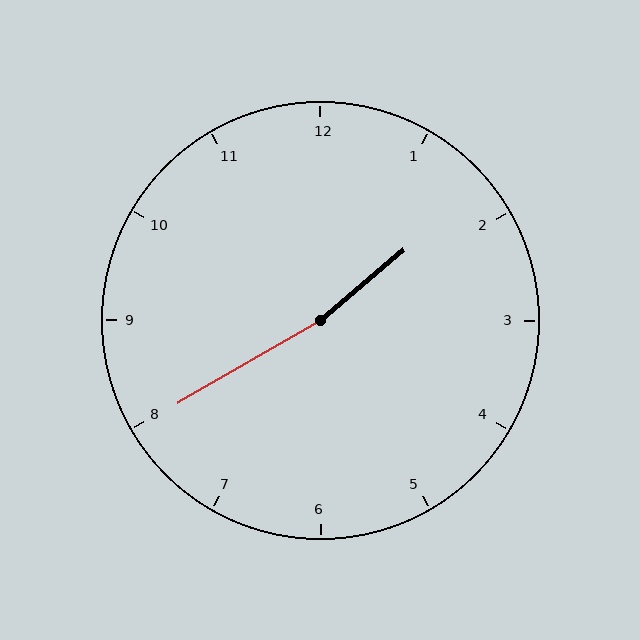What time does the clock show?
1:40.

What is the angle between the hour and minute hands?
Approximately 170 degrees.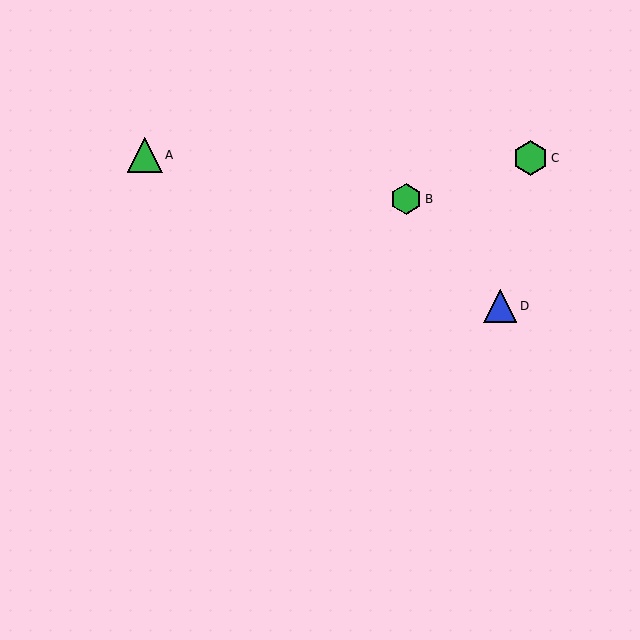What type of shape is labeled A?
Shape A is a green triangle.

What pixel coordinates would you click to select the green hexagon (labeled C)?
Click at (530, 158) to select the green hexagon C.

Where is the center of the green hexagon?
The center of the green hexagon is at (530, 158).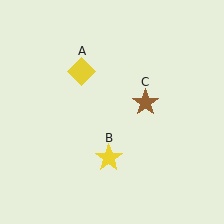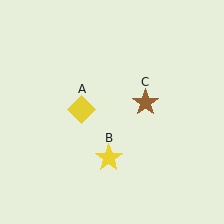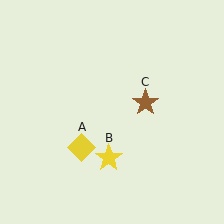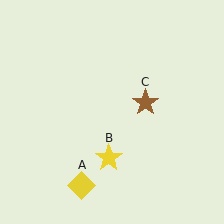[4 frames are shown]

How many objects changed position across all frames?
1 object changed position: yellow diamond (object A).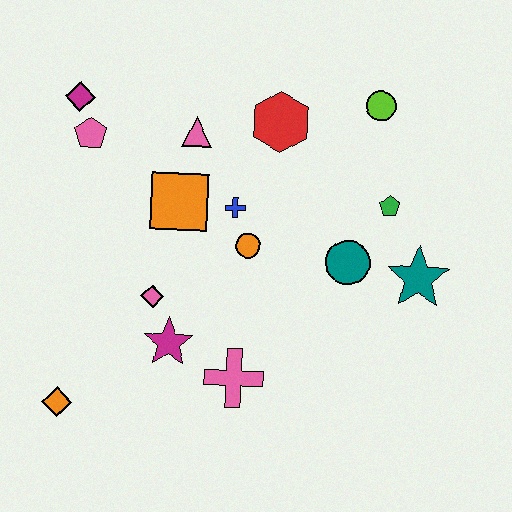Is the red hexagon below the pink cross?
No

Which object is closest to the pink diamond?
The magenta star is closest to the pink diamond.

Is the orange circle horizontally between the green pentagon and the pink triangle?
Yes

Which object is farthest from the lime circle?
The orange diamond is farthest from the lime circle.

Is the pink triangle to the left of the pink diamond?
No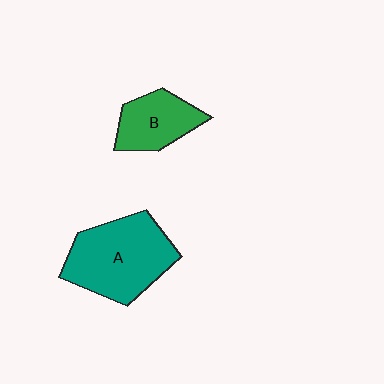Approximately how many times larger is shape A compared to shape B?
Approximately 1.8 times.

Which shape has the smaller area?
Shape B (green).